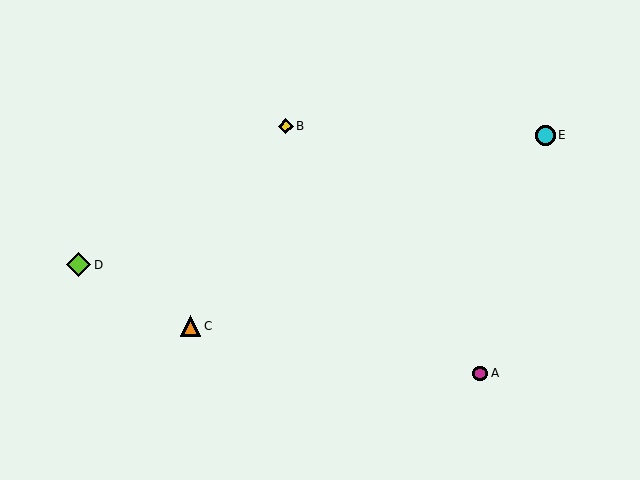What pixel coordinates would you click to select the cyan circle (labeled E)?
Click at (545, 135) to select the cyan circle E.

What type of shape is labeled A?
Shape A is a magenta circle.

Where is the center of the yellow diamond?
The center of the yellow diamond is at (286, 126).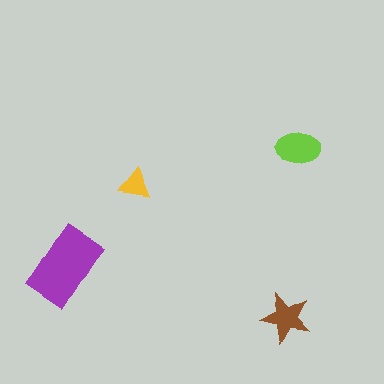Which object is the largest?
The purple rectangle.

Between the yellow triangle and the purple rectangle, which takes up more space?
The purple rectangle.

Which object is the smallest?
The yellow triangle.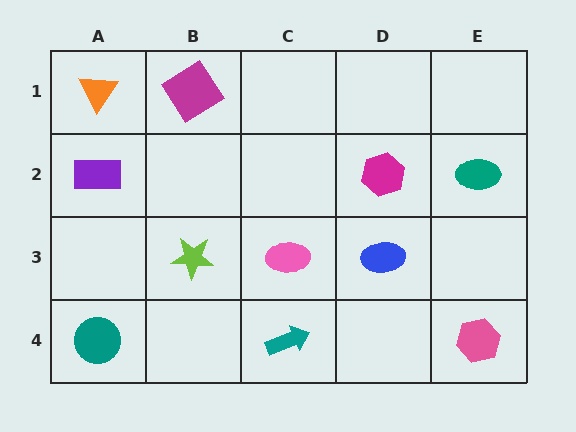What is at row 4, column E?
A pink hexagon.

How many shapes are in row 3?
3 shapes.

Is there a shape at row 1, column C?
No, that cell is empty.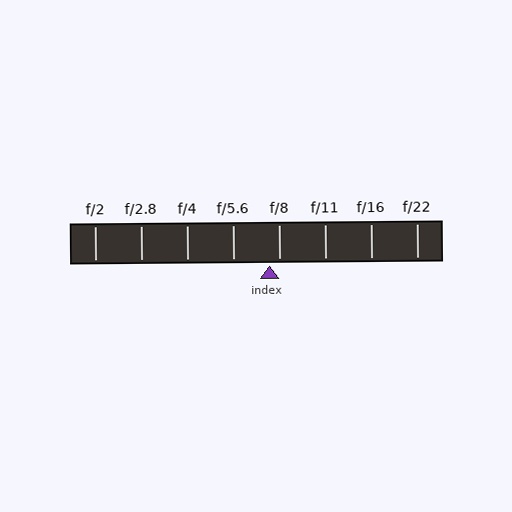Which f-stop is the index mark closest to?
The index mark is closest to f/8.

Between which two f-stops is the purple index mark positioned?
The index mark is between f/5.6 and f/8.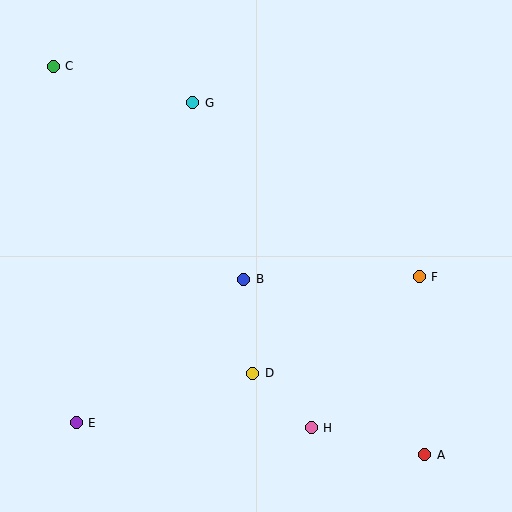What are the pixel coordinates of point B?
Point B is at (244, 279).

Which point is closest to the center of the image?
Point B at (244, 279) is closest to the center.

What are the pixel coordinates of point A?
Point A is at (425, 455).